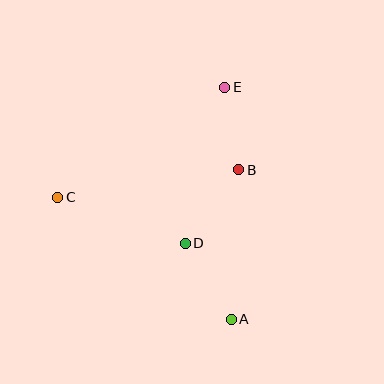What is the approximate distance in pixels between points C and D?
The distance between C and D is approximately 136 pixels.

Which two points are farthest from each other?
Points A and E are farthest from each other.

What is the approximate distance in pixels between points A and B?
The distance between A and B is approximately 150 pixels.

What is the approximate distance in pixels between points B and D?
The distance between B and D is approximately 91 pixels.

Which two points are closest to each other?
Points B and E are closest to each other.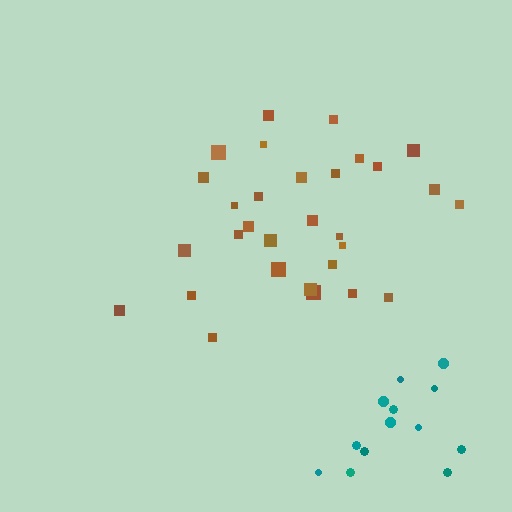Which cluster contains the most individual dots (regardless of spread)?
Brown (30).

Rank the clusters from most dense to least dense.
brown, teal.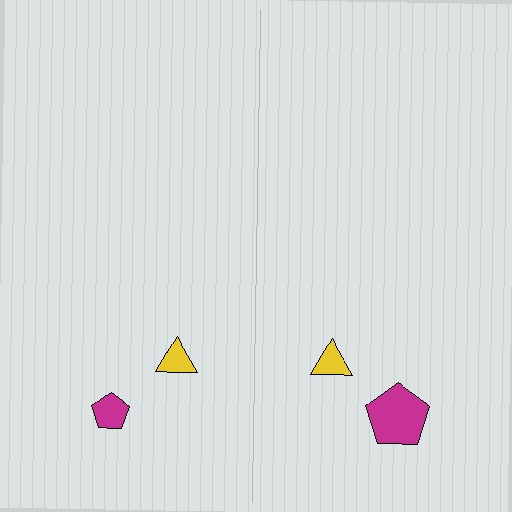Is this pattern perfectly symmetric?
No, the pattern is not perfectly symmetric. The magenta pentagon on the right side has a different size than its mirror counterpart.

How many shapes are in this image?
There are 4 shapes in this image.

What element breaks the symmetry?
The magenta pentagon on the right side has a different size than its mirror counterpart.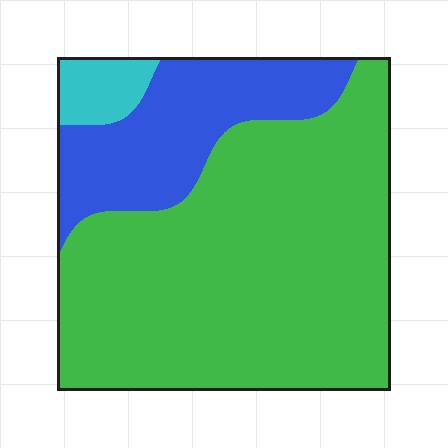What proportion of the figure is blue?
Blue covers around 25% of the figure.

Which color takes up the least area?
Cyan, at roughly 5%.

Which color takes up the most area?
Green, at roughly 70%.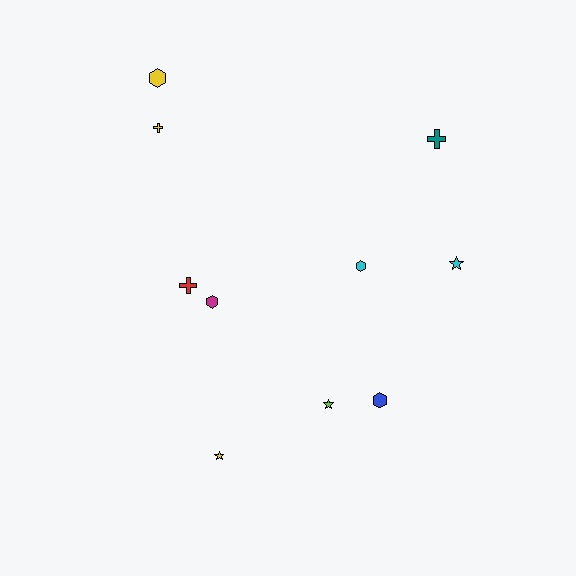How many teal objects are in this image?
There is 1 teal object.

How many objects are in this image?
There are 10 objects.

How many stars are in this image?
There are 3 stars.